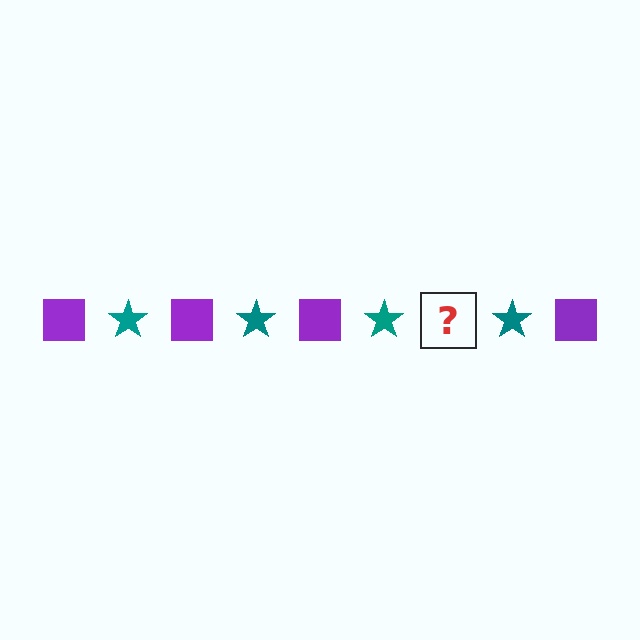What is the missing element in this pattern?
The missing element is a purple square.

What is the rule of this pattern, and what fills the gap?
The rule is that the pattern alternates between purple square and teal star. The gap should be filled with a purple square.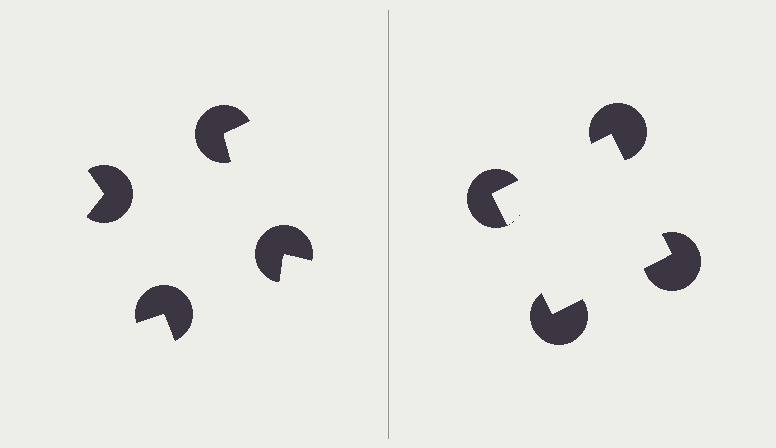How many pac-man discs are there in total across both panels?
8 — 4 on each side.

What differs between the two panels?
The pac-man discs are positioned identically on both sides; only the wedge orientations differ. On the right they align to a square; on the left they are misaligned.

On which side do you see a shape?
An illusory square appears on the right side. On the left side the wedge cuts are rotated, so no coherent shape forms.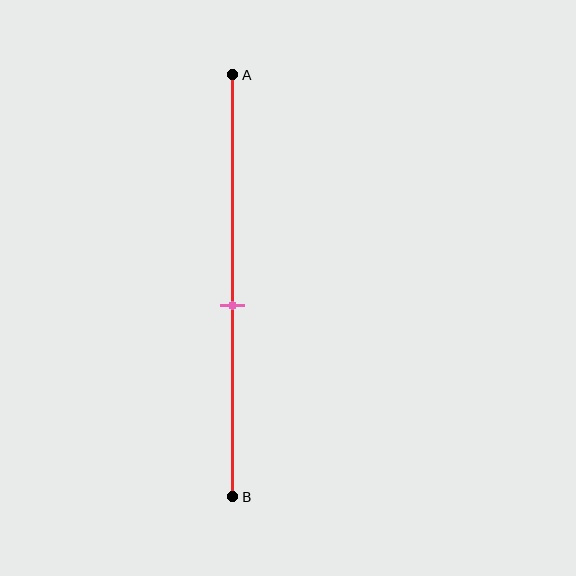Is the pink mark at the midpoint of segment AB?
No, the mark is at about 55% from A, not at the 50% midpoint.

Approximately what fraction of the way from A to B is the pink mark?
The pink mark is approximately 55% of the way from A to B.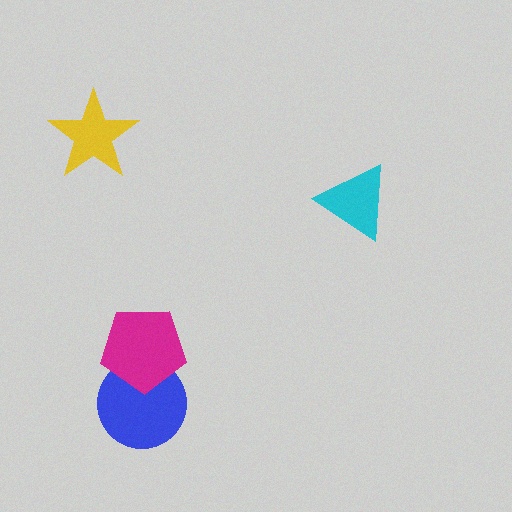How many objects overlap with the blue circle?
1 object overlaps with the blue circle.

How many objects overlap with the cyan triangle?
0 objects overlap with the cyan triangle.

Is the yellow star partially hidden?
No, no other shape covers it.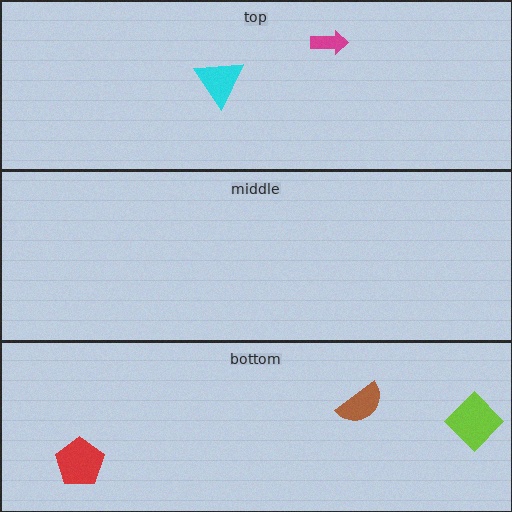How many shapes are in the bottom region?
3.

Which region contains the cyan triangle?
The top region.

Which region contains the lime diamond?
The bottom region.